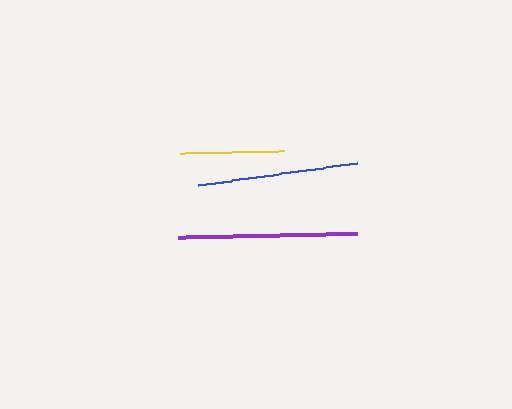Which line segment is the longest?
The purple line is the longest at approximately 179 pixels.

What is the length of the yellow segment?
The yellow segment is approximately 104 pixels long.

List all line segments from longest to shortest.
From longest to shortest: purple, blue, yellow.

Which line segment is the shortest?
The yellow line is the shortest at approximately 104 pixels.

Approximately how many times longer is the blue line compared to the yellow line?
The blue line is approximately 1.5 times the length of the yellow line.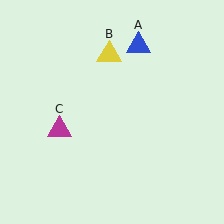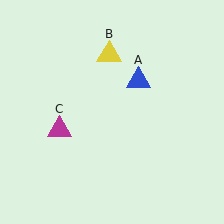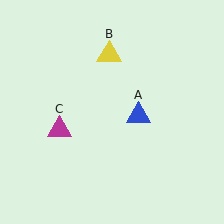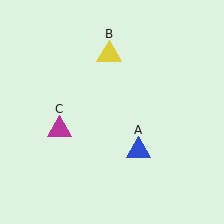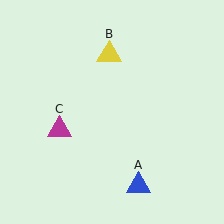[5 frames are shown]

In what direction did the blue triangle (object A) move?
The blue triangle (object A) moved down.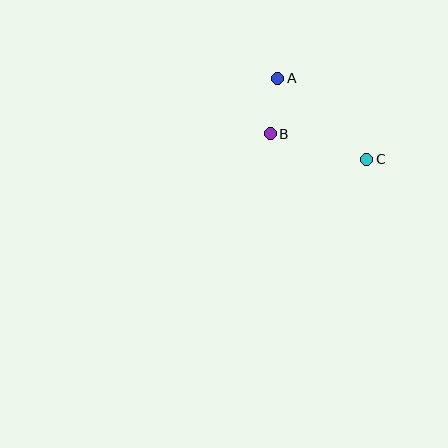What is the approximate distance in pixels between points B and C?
The distance between B and C is approximately 100 pixels.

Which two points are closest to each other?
Points A and B are closest to each other.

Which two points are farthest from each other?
Points A and C are farthest from each other.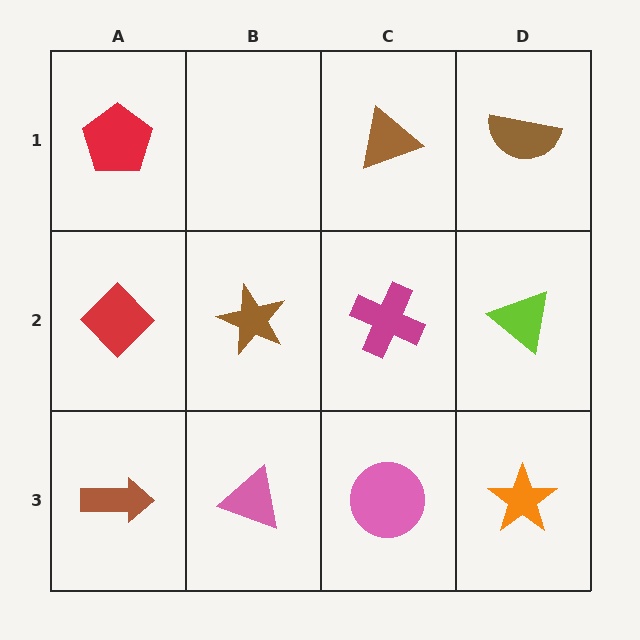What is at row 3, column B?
A pink triangle.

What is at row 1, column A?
A red pentagon.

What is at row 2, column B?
A brown star.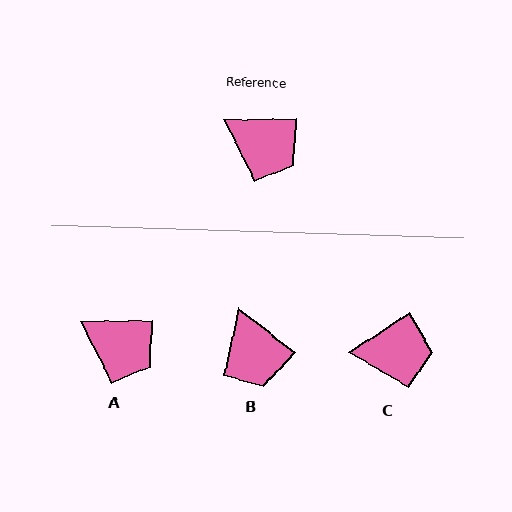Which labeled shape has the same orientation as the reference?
A.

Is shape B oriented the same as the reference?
No, it is off by about 39 degrees.